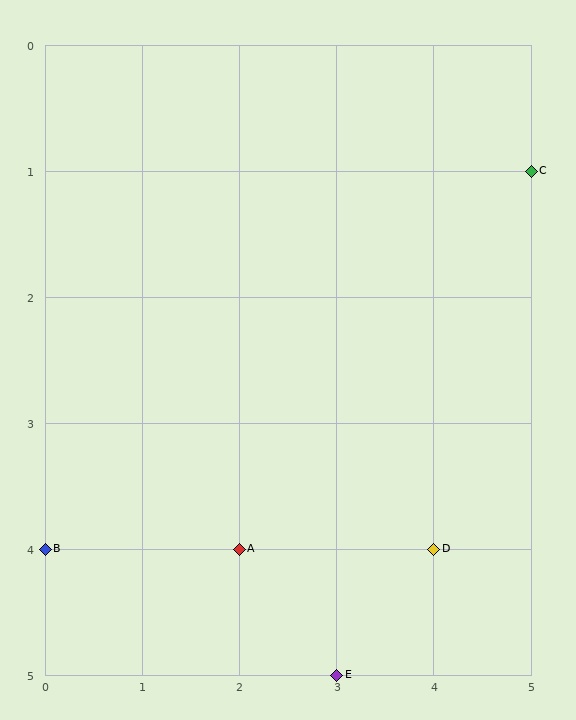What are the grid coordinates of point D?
Point D is at grid coordinates (4, 4).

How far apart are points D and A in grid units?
Points D and A are 2 columns apart.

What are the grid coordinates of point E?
Point E is at grid coordinates (3, 5).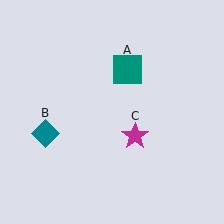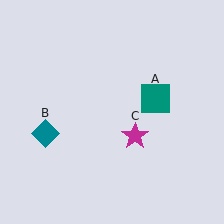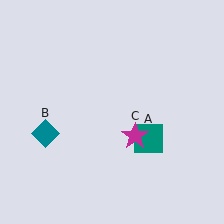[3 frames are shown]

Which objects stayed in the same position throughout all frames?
Teal diamond (object B) and magenta star (object C) remained stationary.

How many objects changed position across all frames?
1 object changed position: teal square (object A).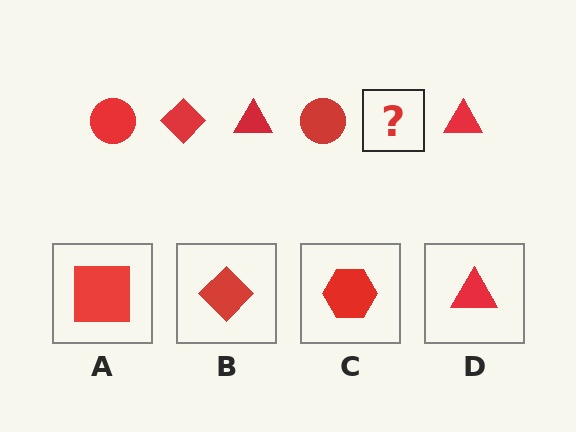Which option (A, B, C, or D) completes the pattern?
B.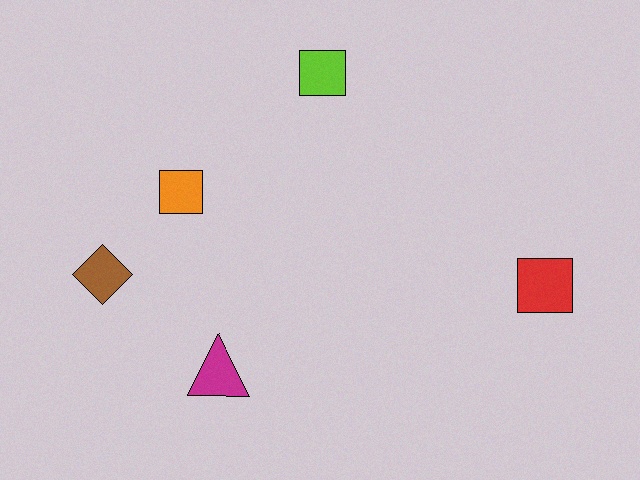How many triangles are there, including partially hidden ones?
There is 1 triangle.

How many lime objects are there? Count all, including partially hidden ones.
There is 1 lime object.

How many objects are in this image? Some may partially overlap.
There are 5 objects.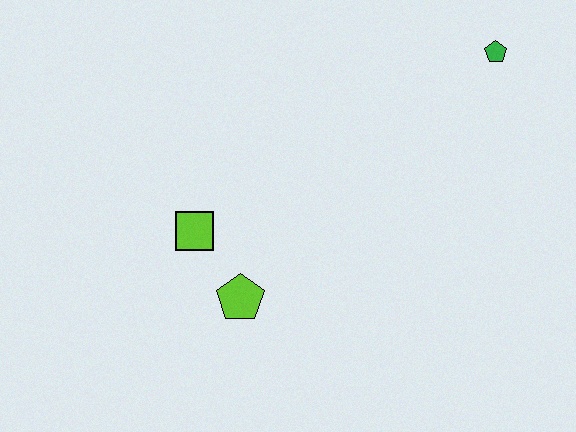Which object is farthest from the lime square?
The green pentagon is farthest from the lime square.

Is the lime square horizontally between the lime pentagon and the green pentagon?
No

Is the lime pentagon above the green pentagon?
No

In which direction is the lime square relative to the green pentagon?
The lime square is to the left of the green pentagon.